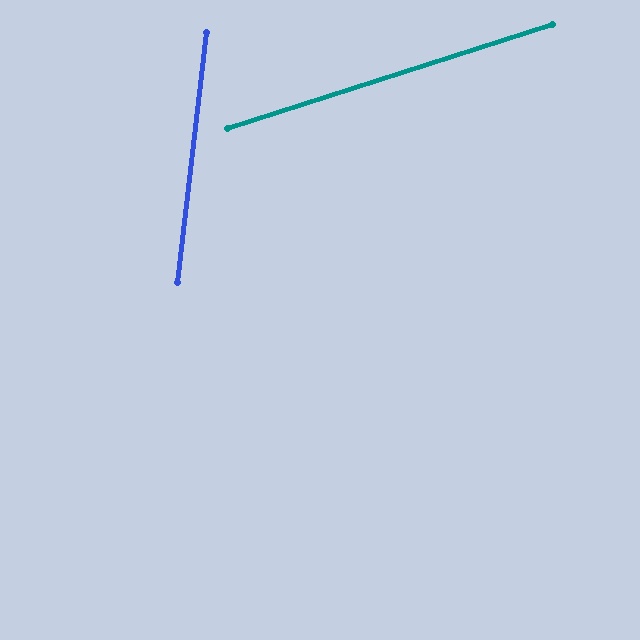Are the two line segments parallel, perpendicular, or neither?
Neither parallel nor perpendicular — they differ by about 66°.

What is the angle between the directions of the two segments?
Approximately 66 degrees.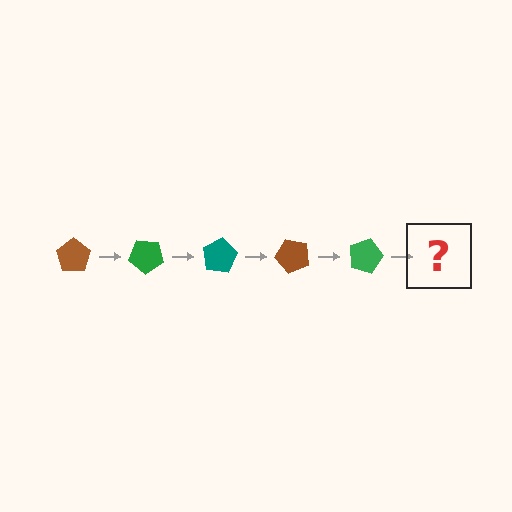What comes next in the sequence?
The next element should be a teal pentagon, rotated 200 degrees from the start.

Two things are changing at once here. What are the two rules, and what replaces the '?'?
The two rules are that it rotates 40 degrees each step and the color cycles through brown, green, and teal. The '?' should be a teal pentagon, rotated 200 degrees from the start.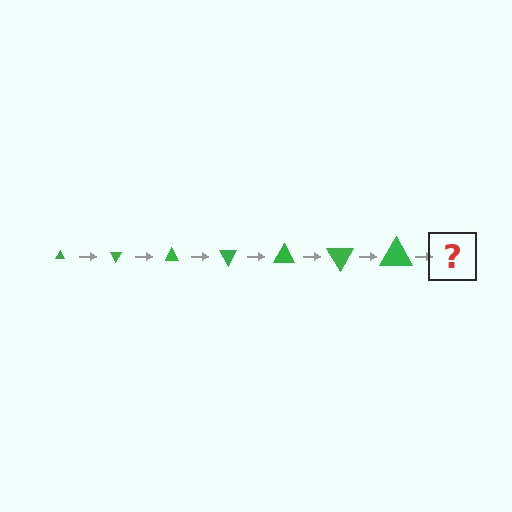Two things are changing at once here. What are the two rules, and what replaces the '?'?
The two rules are that the triangle grows larger each step and it rotates 60 degrees each step. The '?' should be a triangle, larger than the previous one and rotated 420 degrees from the start.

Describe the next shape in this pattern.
It should be a triangle, larger than the previous one and rotated 420 degrees from the start.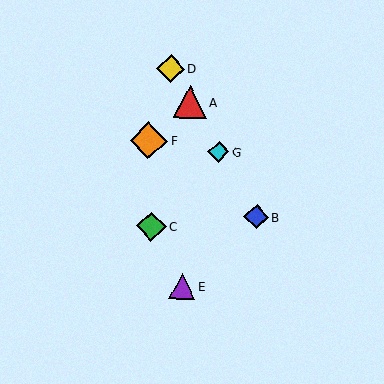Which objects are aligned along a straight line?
Objects A, B, D, G are aligned along a straight line.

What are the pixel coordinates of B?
Object B is at (256, 217).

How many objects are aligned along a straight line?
4 objects (A, B, D, G) are aligned along a straight line.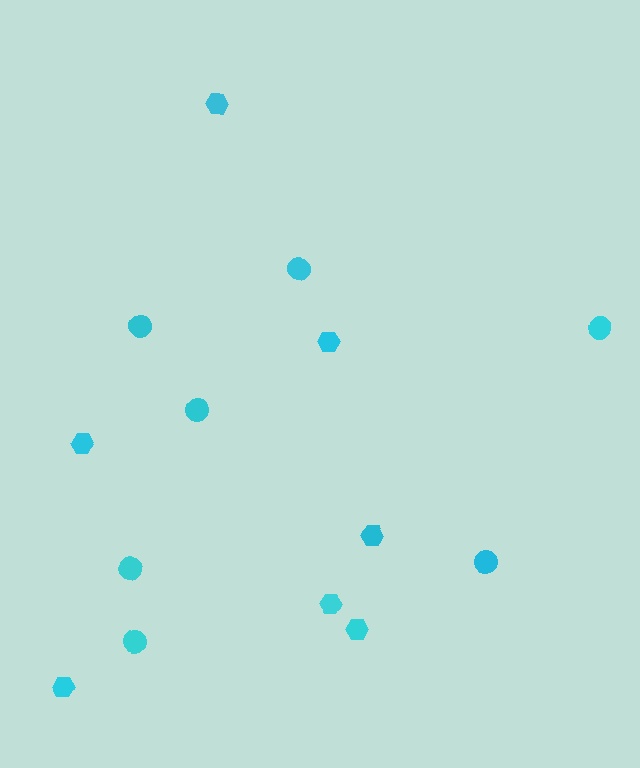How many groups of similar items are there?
There are 2 groups: one group of hexagons (7) and one group of circles (7).